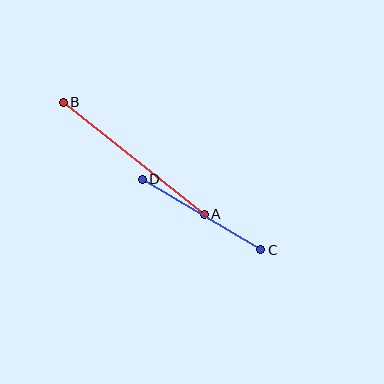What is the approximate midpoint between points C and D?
The midpoint is at approximately (202, 214) pixels.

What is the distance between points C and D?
The distance is approximately 138 pixels.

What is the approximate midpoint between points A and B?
The midpoint is at approximately (134, 158) pixels.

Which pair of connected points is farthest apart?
Points A and B are farthest apart.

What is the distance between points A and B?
The distance is approximately 180 pixels.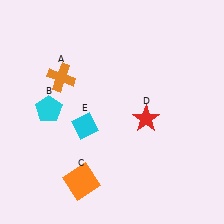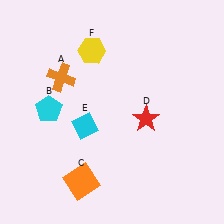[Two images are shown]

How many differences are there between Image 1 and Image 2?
There is 1 difference between the two images.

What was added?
A yellow hexagon (F) was added in Image 2.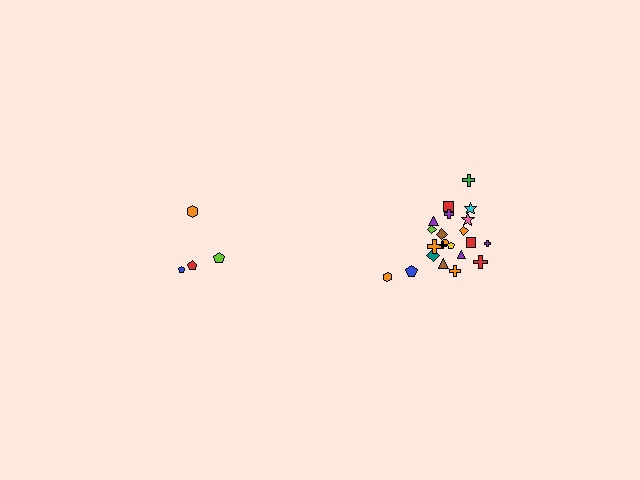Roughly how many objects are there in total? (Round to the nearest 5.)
Roughly 25 objects in total.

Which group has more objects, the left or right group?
The right group.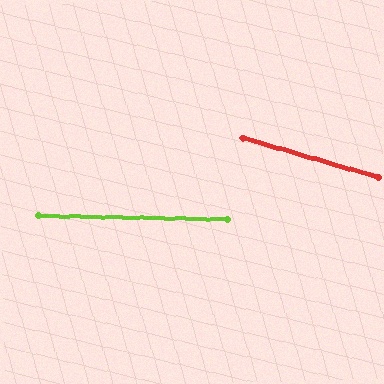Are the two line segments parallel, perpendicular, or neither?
Neither parallel nor perpendicular — they differ by about 15°.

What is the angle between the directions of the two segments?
Approximately 15 degrees.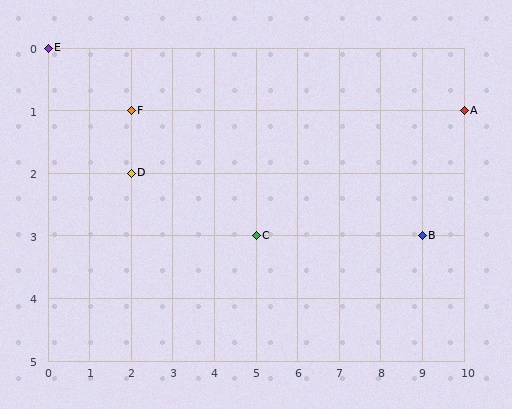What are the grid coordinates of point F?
Point F is at grid coordinates (2, 1).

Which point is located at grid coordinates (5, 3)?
Point C is at (5, 3).